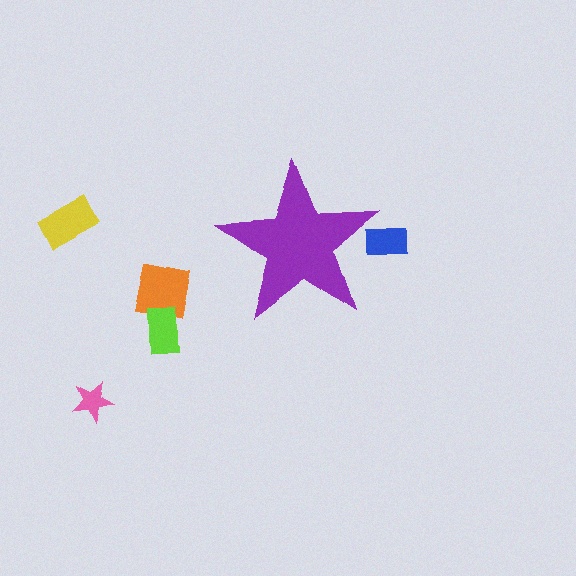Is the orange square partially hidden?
No, the orange square is fully visible.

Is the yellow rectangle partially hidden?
No, the yellow rectangle is fully visible.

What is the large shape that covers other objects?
A purple star.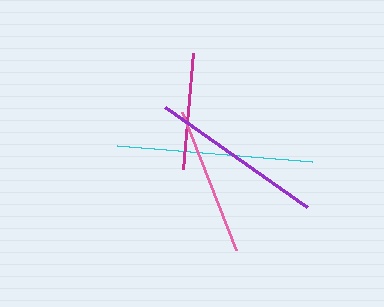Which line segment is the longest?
The cyan line is the longest at approximately 196 pixels.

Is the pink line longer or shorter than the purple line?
The purple line is longer than the pink line.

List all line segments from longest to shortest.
From longest to shortest: cyan, purple, pink, magenta.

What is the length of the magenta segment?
The magenta segment is approximately 117 pixels long.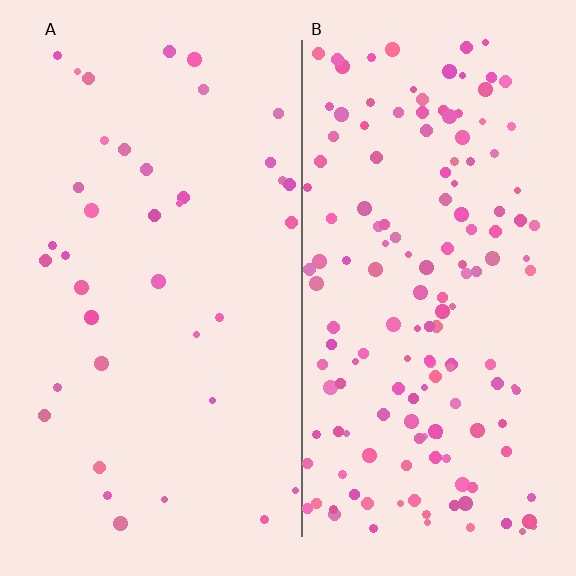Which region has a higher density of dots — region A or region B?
B (the right).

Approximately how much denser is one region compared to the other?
Approximately 4.0× — region B over region A.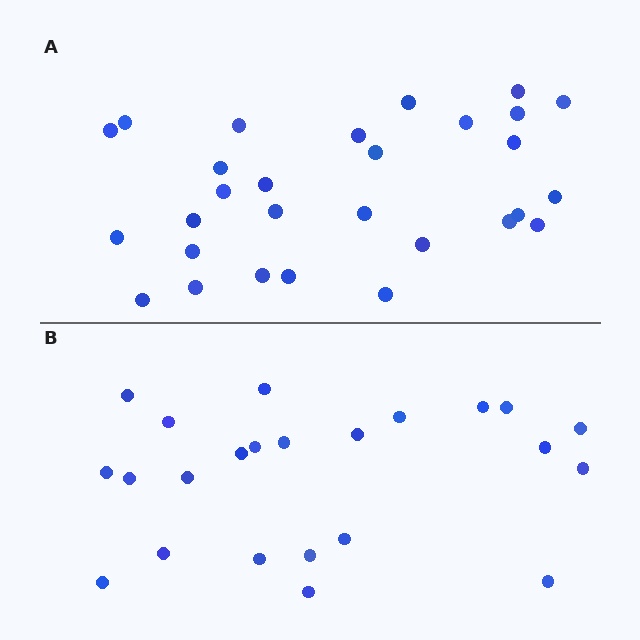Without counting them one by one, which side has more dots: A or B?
Region A (the top region) has more dots.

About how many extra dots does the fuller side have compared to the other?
Region A has about 6 more dots than region B.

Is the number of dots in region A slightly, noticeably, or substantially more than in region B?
Region A has noticeably more, but not dramatically so. The ratio is roughly 1.3 to 1.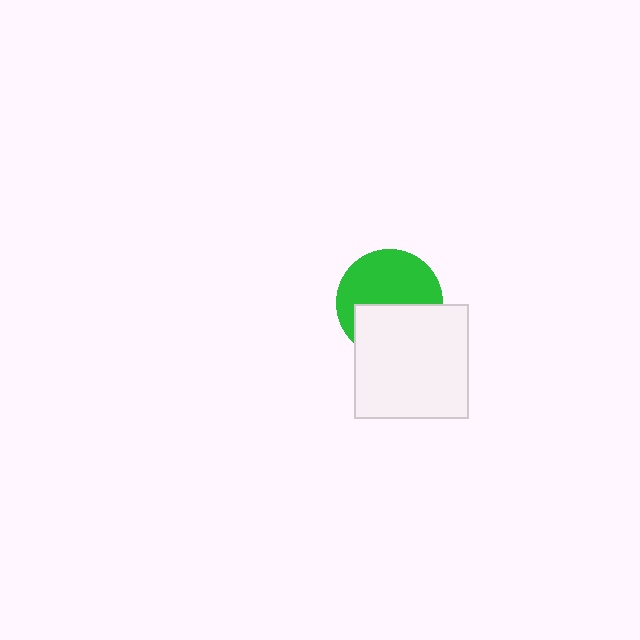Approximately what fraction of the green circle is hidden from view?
Roughly 44% of the green circle is hidden behind the white square.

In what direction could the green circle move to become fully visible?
The green circle could move up. That would shift it out from behind the white square entirely.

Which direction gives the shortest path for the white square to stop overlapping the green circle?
Moving down gives the shortest separation.